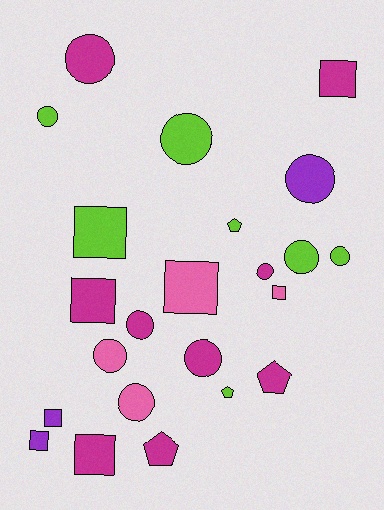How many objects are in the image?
There are 23 objects.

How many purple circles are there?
There is 1 purple circle.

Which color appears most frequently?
Magenta, with 9 objects.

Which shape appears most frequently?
Circle, with 11 objects.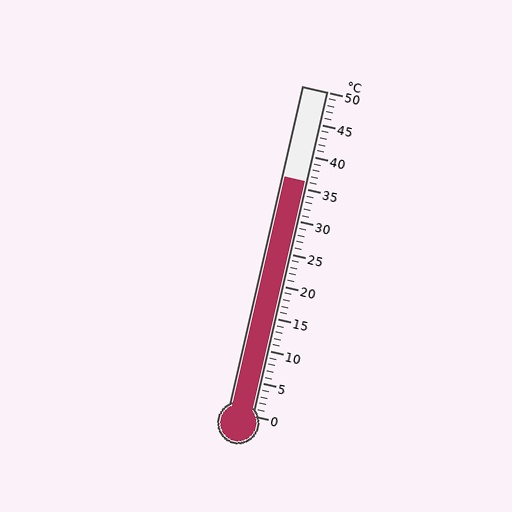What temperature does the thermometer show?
The thermometer shows approximately 36°C.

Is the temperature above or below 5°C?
The temperature is above 5°C.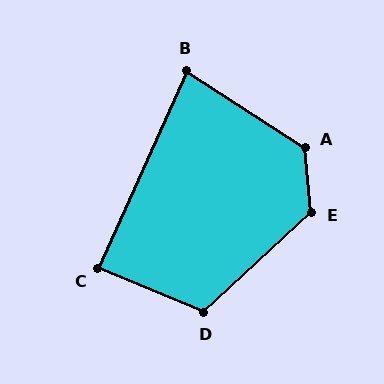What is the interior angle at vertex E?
Approximately 127 degrees (obtuse).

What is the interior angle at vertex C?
Approximately 89 degrees (approximately right).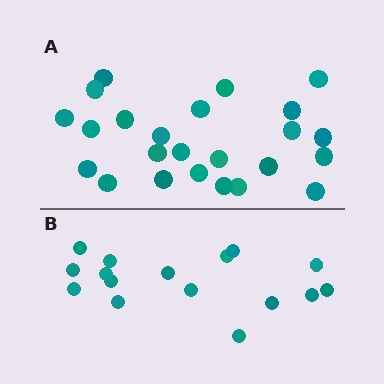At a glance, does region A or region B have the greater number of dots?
Region A (the top region) has more dots.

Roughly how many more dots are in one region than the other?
Region A has roughly 8 or so more dots than region B.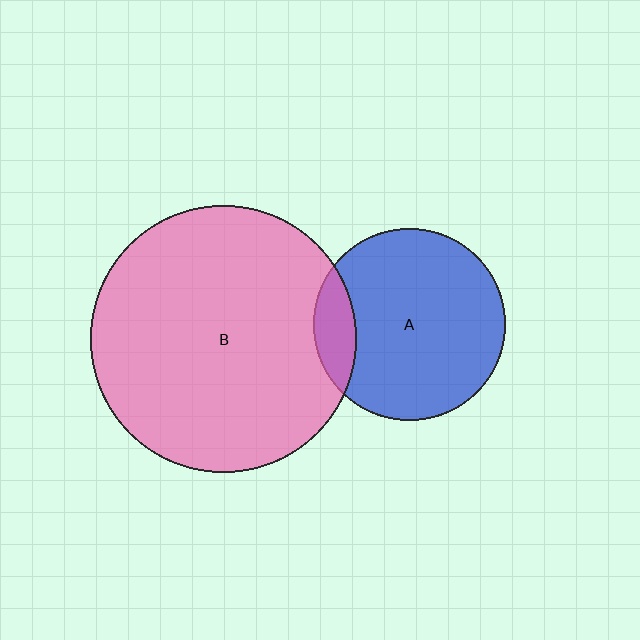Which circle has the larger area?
Circle B (pink).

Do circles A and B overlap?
Yes.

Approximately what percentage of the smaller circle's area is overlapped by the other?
Approximately 15%.